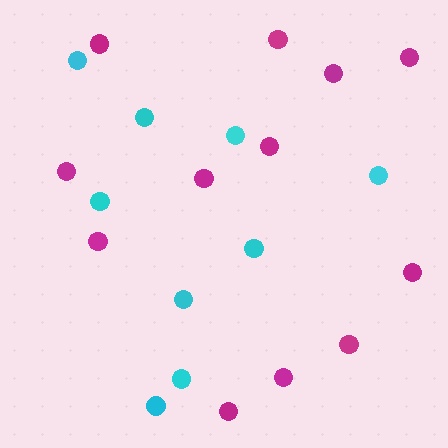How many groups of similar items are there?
There are 2 groups: one group of magenta circles (12) and one group of cyan circles (9).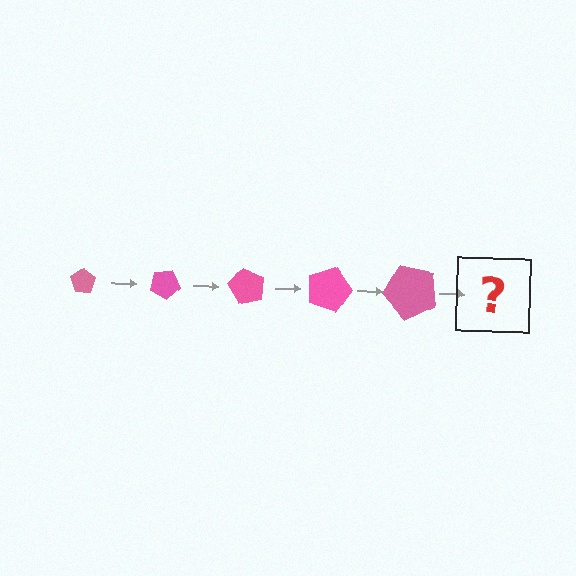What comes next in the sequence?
The next element should be a pentagon, larger than the previous one and rotated 150 degrees from the start.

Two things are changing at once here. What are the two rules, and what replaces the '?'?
The two rules are that the pentagon grows larger each step and it rotates 30 degrees each step. The '?' should be a pentagon, larger than the previous one and rotated 150 degrees from the start.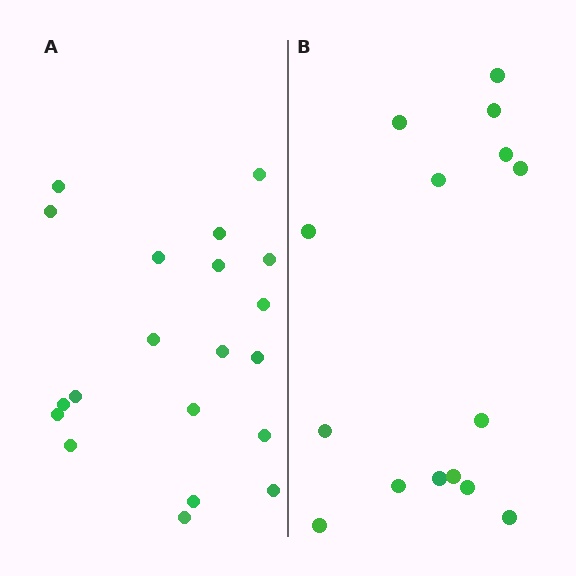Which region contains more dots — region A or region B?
Region A (the left region) has more dots.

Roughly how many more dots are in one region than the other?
Region A has about 5 more dots than region B.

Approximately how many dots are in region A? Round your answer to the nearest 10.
About 20 dots.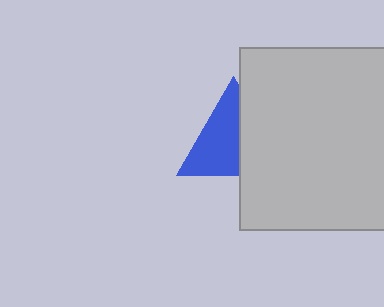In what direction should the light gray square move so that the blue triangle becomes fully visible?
The light gray square should move right. That is the shortest direction to clear the overlap and leave the blue triangle fully visible.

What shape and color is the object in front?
The object in front is a light gray square.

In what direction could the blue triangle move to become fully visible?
The blue triangle could move left. That would shift it out from behind the light gray square entirely.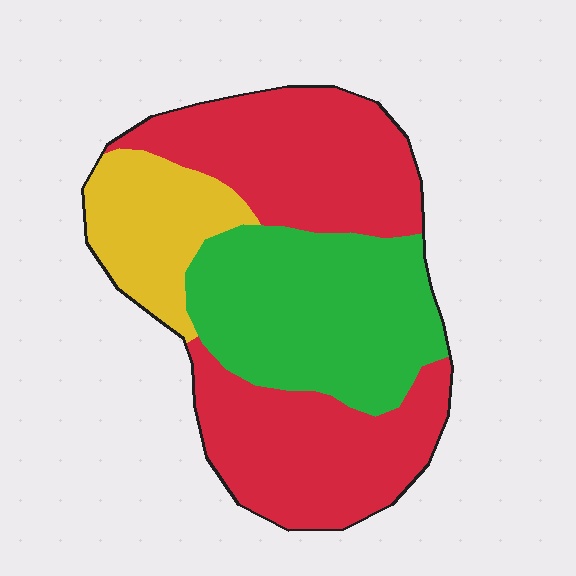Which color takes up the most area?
Red, at roughly 50%.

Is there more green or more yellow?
Green.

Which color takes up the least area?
Yellow, at roughly 15%.